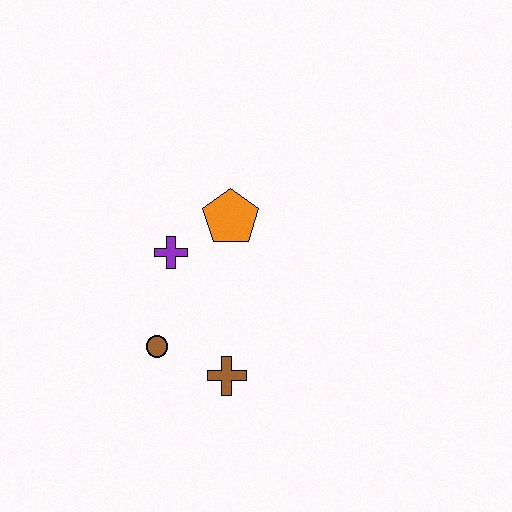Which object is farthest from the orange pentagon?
The brown cross is farthest from the orange pentagon.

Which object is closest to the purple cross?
The orange pentagon is closest to the purple cross.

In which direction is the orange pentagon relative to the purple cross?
The orange pentagon is to the right of the purple cross.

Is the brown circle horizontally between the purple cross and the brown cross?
No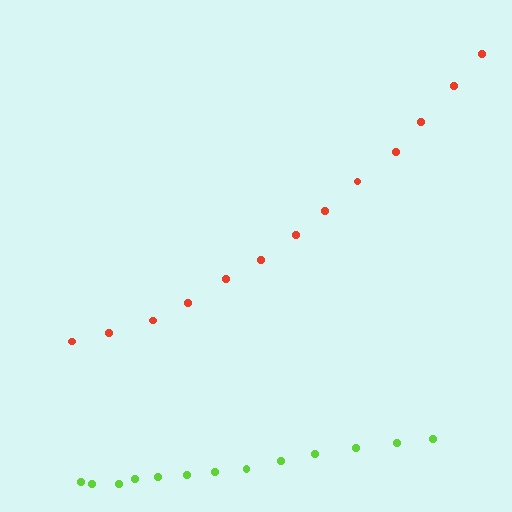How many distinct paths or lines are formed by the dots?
There are 2 distinct paths.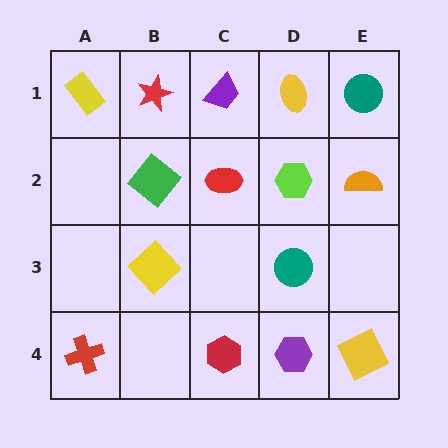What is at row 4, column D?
A purple hexagon.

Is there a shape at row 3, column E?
No, that cell is empty.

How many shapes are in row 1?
5 shapes.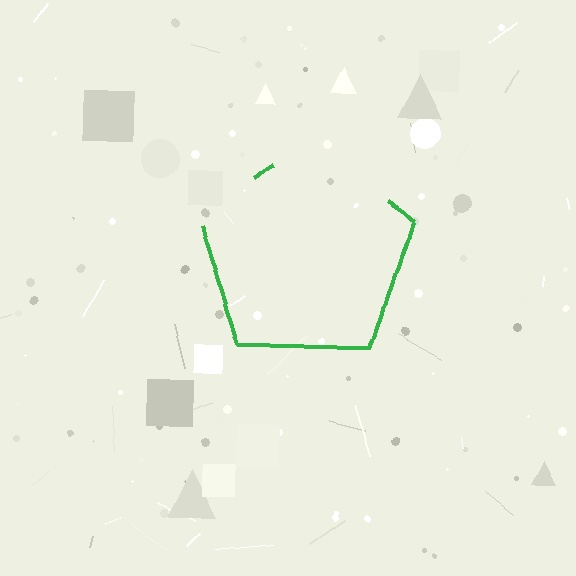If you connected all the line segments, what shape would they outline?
They would outline a pentagon.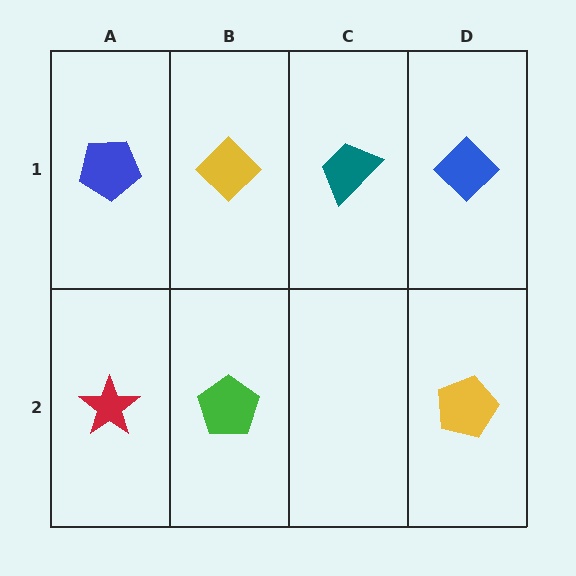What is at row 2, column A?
A red star.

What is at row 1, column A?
A blue pentagon.